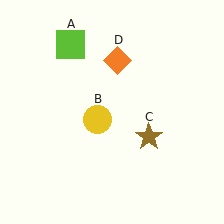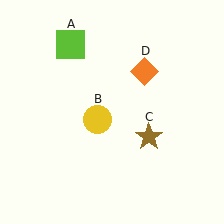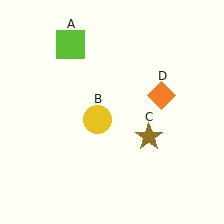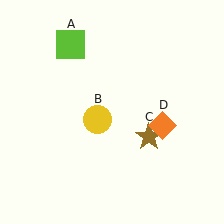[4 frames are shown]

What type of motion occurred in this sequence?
The orange diamond (object D) rotated clockwise around the center of the scene.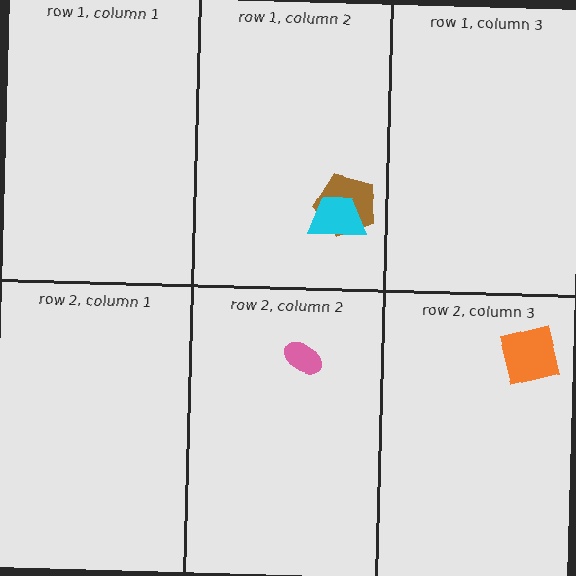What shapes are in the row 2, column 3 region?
The orange square.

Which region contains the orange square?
The row 2, column 3 region.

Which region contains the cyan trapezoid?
The row 1, column 2 region.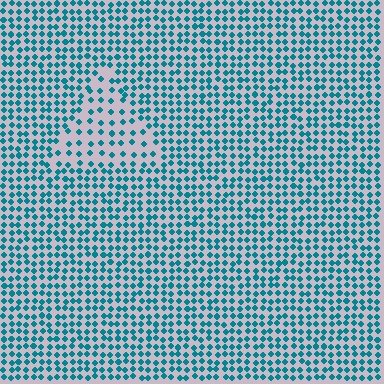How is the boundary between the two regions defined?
The boundary is defined by a change in element density (approximately 1.9x ratio). All elements are the same color, size, and shape.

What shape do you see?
I see a triangle.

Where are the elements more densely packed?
The elements are more densely packed outside the triangle boundary.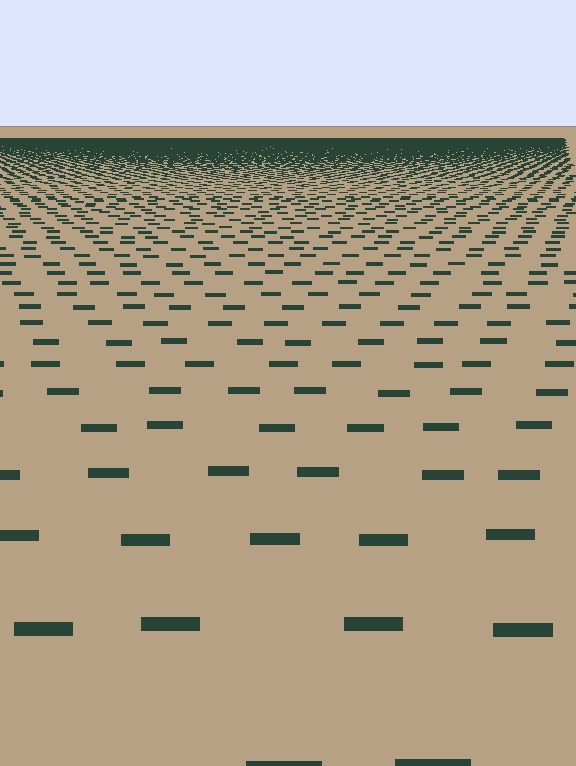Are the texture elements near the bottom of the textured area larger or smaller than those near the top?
Larger. Near the bottom, elements are closer to the viewer and appear at a bigger on-screen size.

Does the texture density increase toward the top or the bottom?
Density increases toward the top.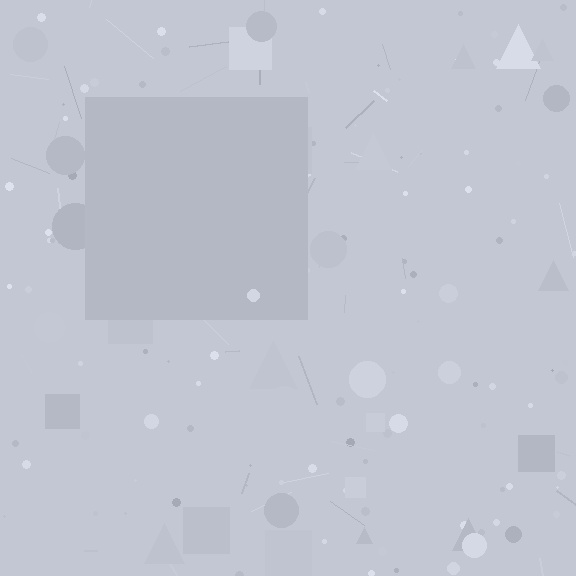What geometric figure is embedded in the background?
A square is embedded in the background.